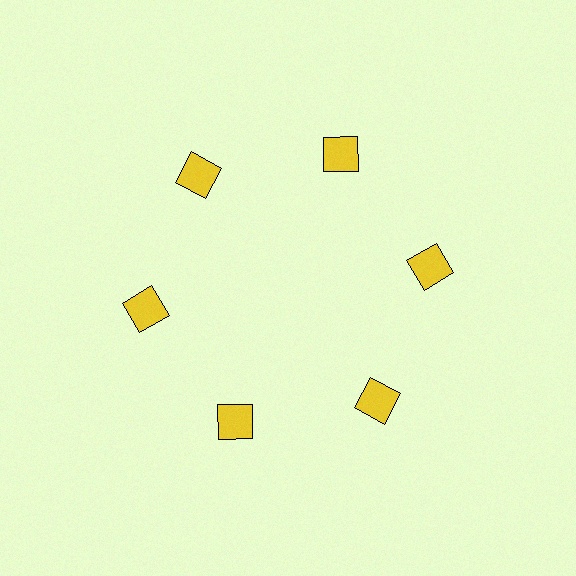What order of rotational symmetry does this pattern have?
This pattern has 6-fold rotational symmetry.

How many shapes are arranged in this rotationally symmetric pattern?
There are 6 shapes, arranged in 6 groups of 1.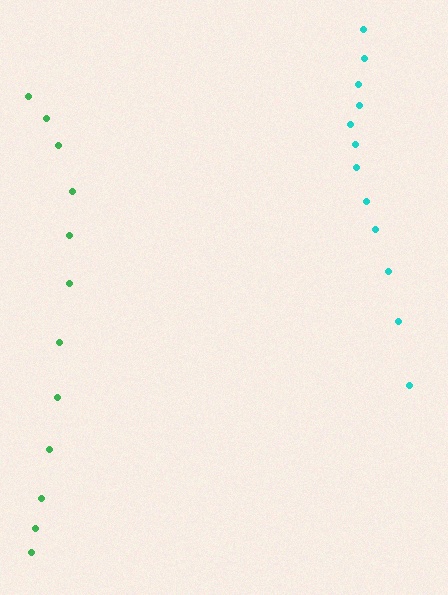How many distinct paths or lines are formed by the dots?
There are 2 distinct paths.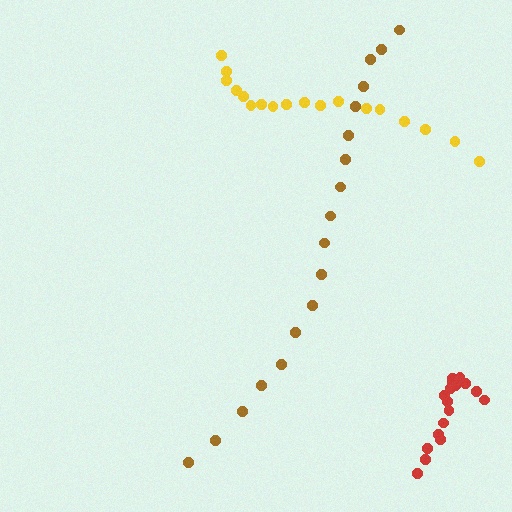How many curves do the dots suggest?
There are 3 distinct paths.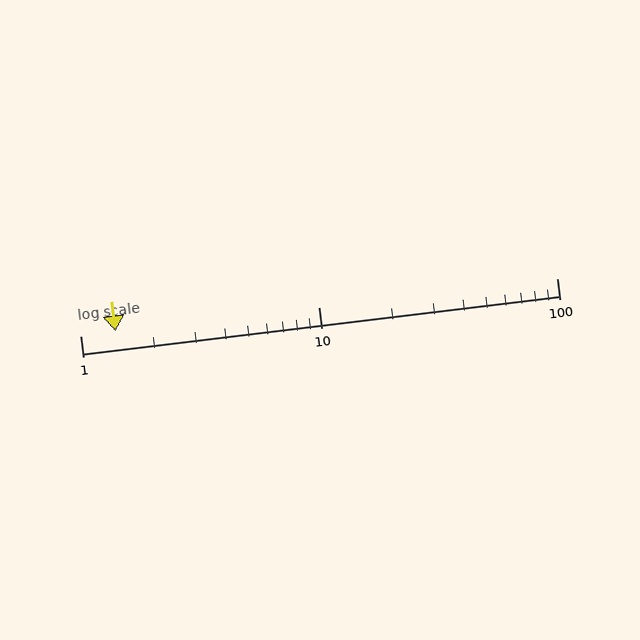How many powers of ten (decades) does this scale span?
The scale spans 2 decades, from 1 to 100.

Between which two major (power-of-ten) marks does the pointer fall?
The pointer is between 1 and 10.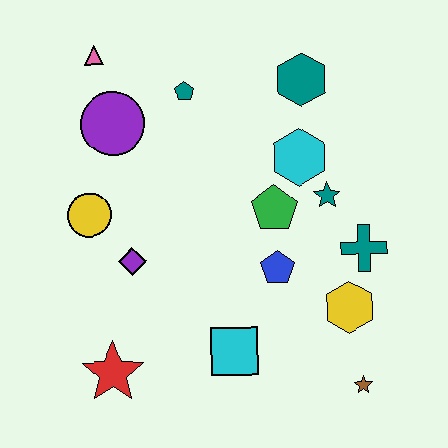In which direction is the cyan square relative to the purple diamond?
The cyan square is to the right of the purple diamond.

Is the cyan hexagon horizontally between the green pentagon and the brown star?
Yes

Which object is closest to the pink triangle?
The purple circle is closest to the pink triangle.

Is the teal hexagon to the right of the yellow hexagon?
No